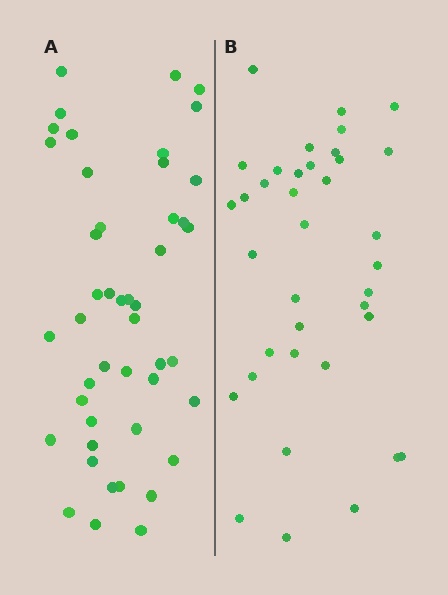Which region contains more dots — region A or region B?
Region A (the left region) has more dots.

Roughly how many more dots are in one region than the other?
Region A has roughly 8 or so more dots than region B.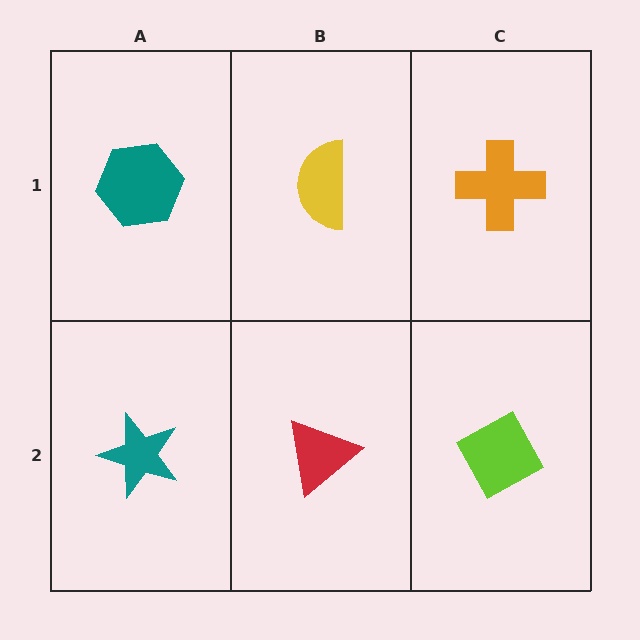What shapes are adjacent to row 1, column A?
A teal star (row 2, column A), a yellow semicircle (row 1, column B).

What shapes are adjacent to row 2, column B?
A yellow semicircle (row 1, column B), a teal star (row 2, column A), a lime diamond (row 2, column C).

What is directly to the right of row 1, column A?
A yellow semicircle.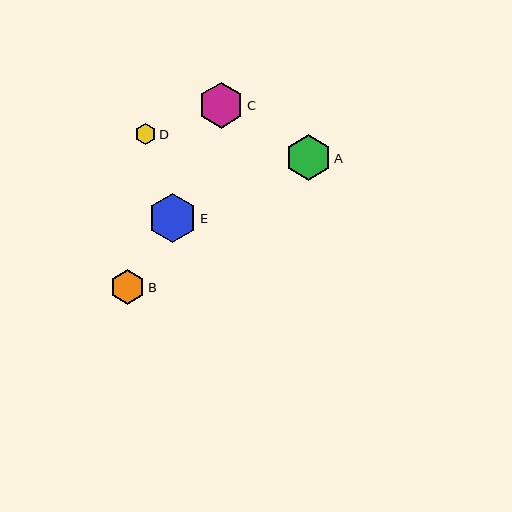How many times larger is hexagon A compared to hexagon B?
Hexagon A is approximately 1.3 times the size of hexagon B.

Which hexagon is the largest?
Hexagon E is the largest with a size of approximately 49 pixels.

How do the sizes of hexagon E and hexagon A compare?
Hexagon E and hexagon A are approximately the same size.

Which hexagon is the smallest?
Hexagon D is the smallest with a size of approximately 21 pixels.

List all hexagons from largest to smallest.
From largest to smallest: E, A, C, B, D.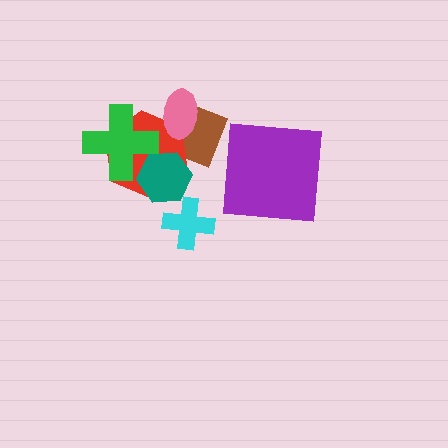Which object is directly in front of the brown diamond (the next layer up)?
The red hexagon is directly in front of the brown diamond.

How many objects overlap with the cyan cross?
0 objects overlap with the cyan cross.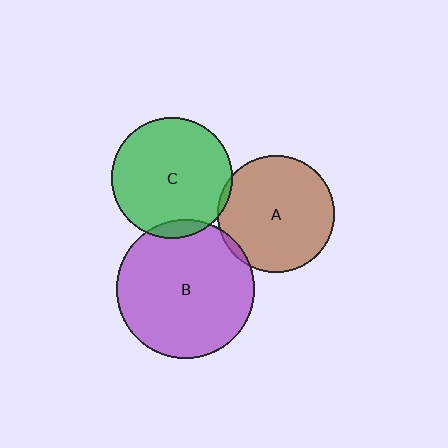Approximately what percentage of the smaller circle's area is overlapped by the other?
Approximately 5%.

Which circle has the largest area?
Circle B (purple).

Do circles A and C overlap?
Yes.